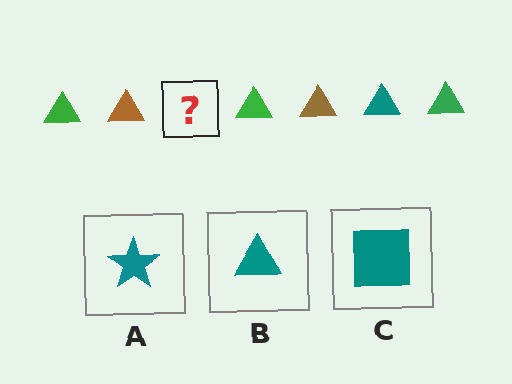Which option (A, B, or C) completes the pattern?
B.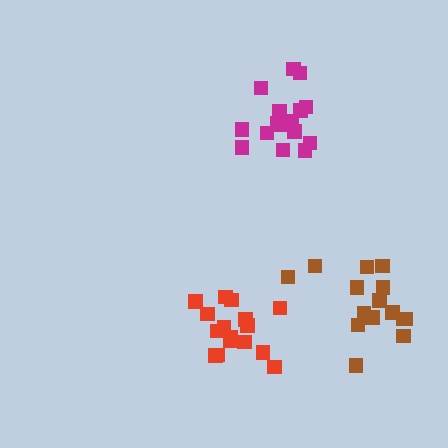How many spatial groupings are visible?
There are 3 spatial groupings.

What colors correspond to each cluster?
The clusters are colored: red, magenta, brown.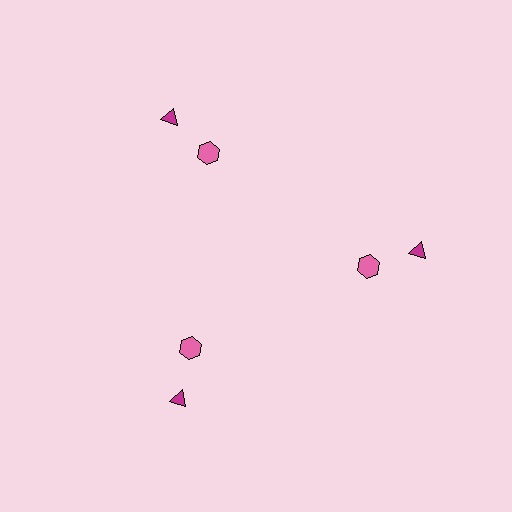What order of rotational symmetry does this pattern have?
This pattern has 3-fold rotational symmetry.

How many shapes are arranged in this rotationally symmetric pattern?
There are 6 shapes, arranged in 3 groups of 2.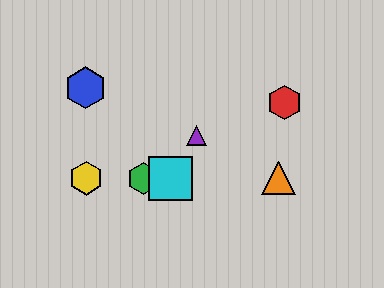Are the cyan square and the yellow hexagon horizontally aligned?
Yes, both are at y≈178.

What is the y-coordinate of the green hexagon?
The green hexagon is at y≈178.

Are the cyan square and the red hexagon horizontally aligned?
No, the cyan square is at y≈178 and the red hexagon is at y≈102.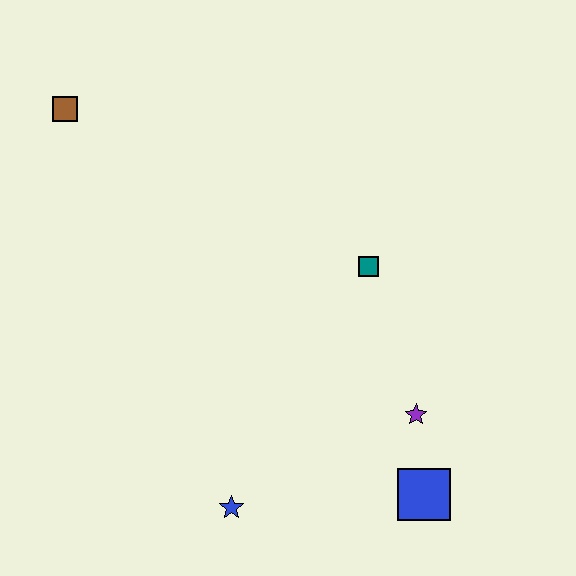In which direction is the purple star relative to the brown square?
The purple star is to the right of the brown square.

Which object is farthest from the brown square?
The blue square is farthest from the brown square.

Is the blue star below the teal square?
Yes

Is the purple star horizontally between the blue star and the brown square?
No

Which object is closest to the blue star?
The blue square is closest to the blue star.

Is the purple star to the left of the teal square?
No